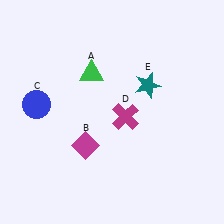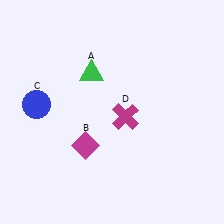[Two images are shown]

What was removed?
The teal star (E) was removed in Image 2.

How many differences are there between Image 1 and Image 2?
There is 1 difference between the two images.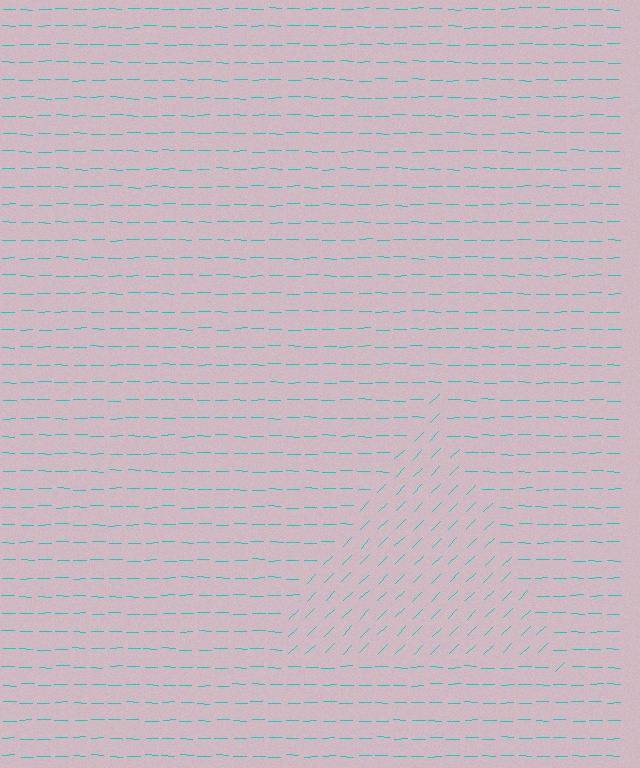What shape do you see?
I see a triangle.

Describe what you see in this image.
The image is filled with small cyan line segments. A triangle region in the image has lines oriented differently from the surrounding lines, creating a visible texture boundary.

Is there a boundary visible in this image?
Yes, there is a texture boundary formed by a change in line orientation.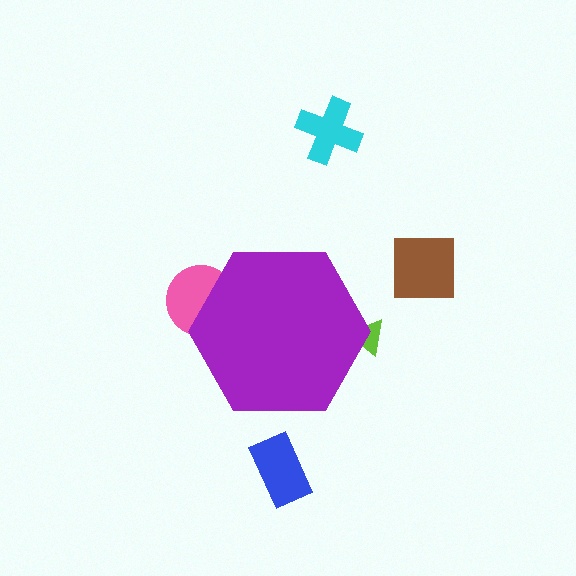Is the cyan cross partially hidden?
No, the cyan cross is fully visible.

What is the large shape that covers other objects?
A purple hexagon.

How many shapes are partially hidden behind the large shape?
2 shapes are partially hidden.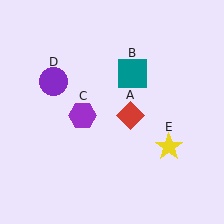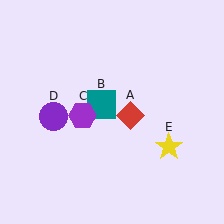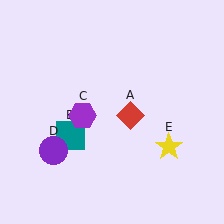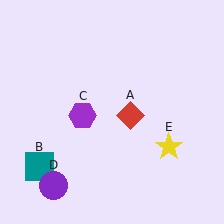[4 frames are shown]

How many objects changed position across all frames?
2 objects changed position: teal square (object B), purple circle (object D).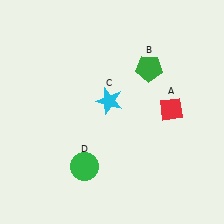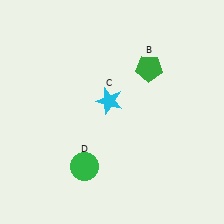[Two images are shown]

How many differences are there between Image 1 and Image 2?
There is 1 difference between the two images.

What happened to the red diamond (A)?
The red diamond (A) was removed in Image 2. It was in the top-right area of Image 1.